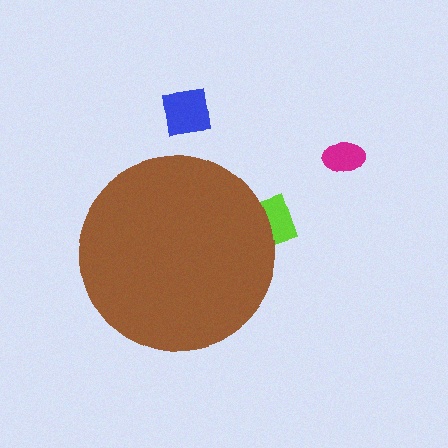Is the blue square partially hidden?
No, the blue square is fully visible.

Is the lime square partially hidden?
Yes, the lime square is partially hidden behind the brown circle.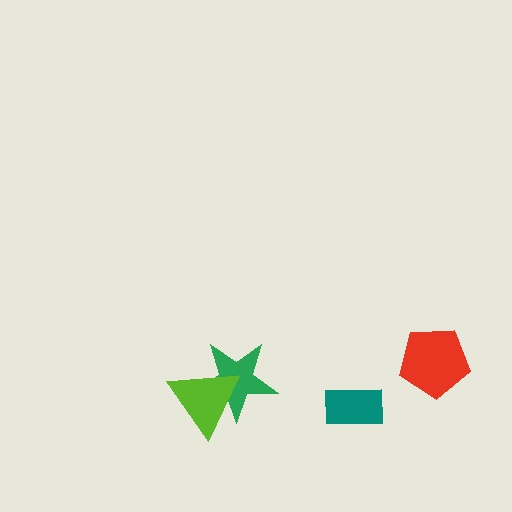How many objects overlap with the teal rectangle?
0 objects overlap with the teal rectangle.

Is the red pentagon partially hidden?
No, no other shape covers it.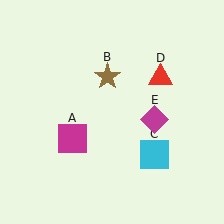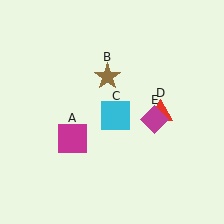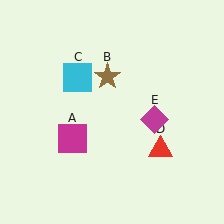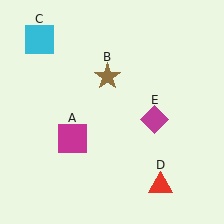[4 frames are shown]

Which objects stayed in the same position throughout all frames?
Magenta square (object A) and brown star (object B) and magenta diamond (object E) remained stationary.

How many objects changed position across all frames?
2 objects changed position: cyan square (object C), red triangle (object D).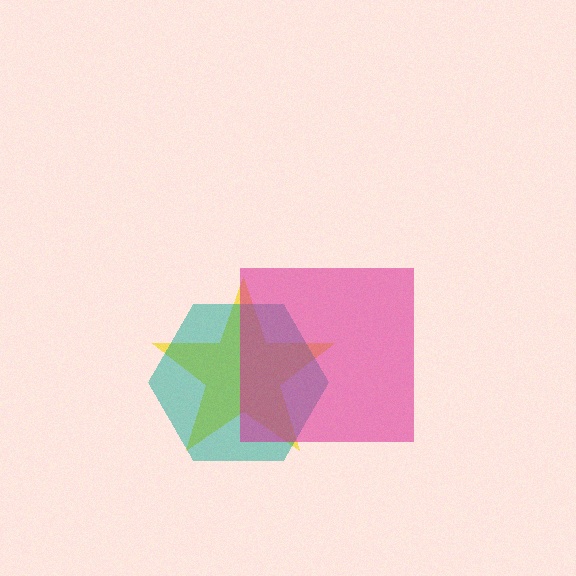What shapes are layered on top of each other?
The layered shapes are: a yellow star, a teal hexagon, a magenta square.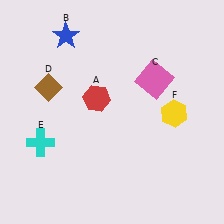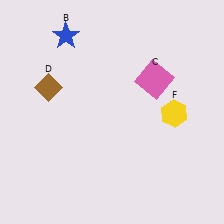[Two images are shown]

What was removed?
The cyan cross (E), the red hexagon (A) were removed in Image 2.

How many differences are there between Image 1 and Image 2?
There are 2 differences between the two images.